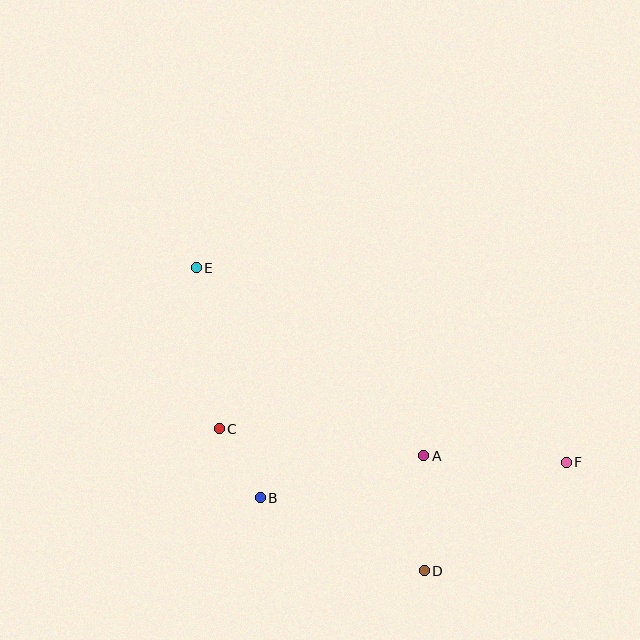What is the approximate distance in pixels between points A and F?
The distance between A and F is approximately 143 pixels.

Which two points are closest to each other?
Points B and C are closest to each other.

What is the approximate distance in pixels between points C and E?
The distance between C and E is approximately 163 pixels.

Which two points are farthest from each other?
Points E and F are farthest from each other.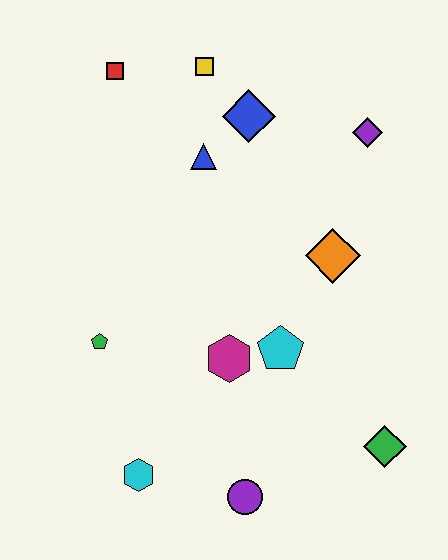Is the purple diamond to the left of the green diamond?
Yes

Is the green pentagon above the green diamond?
Yes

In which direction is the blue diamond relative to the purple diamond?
The blue diamond is to the left of the purple diamond.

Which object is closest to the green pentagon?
The magenta hexagon is closest to the green pentagon.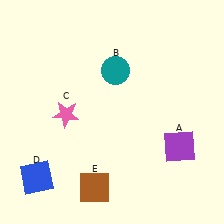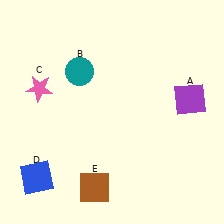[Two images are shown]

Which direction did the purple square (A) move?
The purple square (A) moved up.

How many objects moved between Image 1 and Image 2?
3 objects moved between the two images.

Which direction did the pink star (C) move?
The pink star (C) moved left.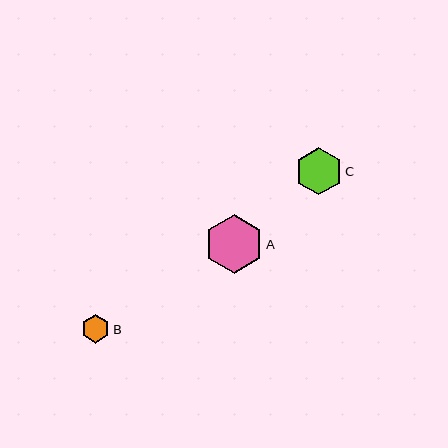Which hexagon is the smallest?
Hexagon B is the smallest with a size of approximately 29 pixels.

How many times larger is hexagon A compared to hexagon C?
Hexagon A is approximately 1.2 times the size of hexagon C.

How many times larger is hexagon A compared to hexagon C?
Hexagon A is approximately 1.2 times the size of hexagon C.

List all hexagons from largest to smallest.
From largest to smallest: A, C, B.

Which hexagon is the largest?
Hexagon A is the largest with a size of approximately 58 pixels.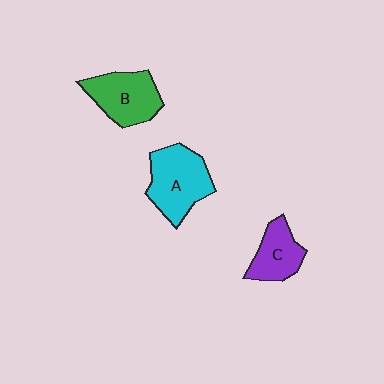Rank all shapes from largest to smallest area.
From largest to smallest: A (cyan), B (green), C (purple).